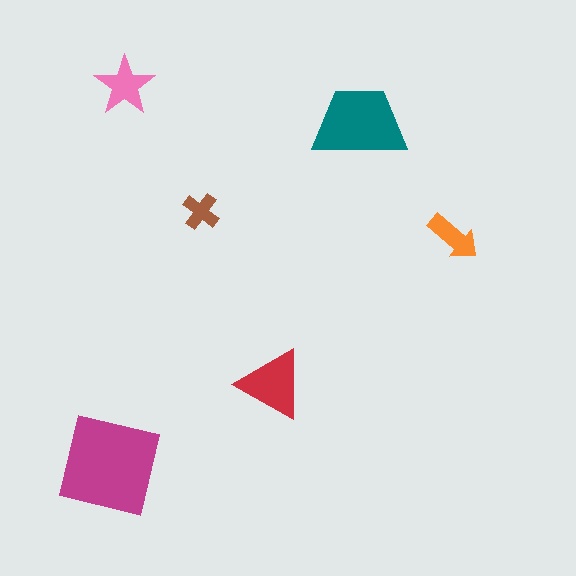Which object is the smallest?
The brown cross.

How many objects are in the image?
There are 6 objects in the image.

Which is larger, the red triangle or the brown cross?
The red triangle.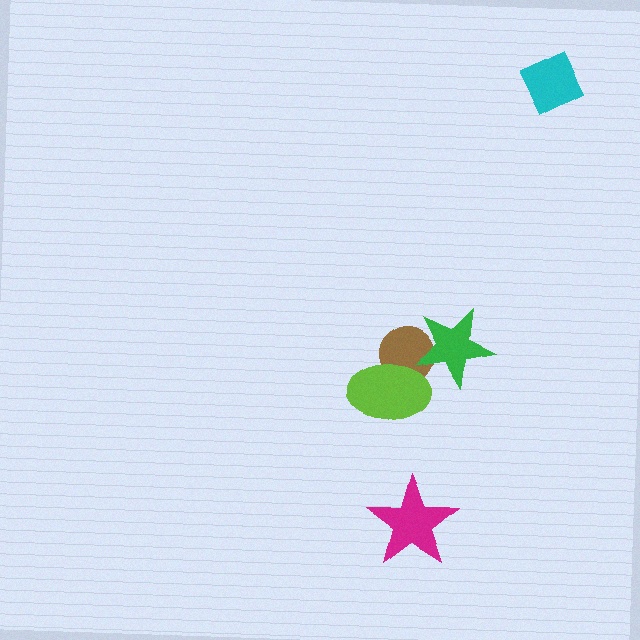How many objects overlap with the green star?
1 object overlaps with the green star.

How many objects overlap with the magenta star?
0 objects overlap with the magenta star.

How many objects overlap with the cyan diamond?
0 objects overlap with the cyan diamond.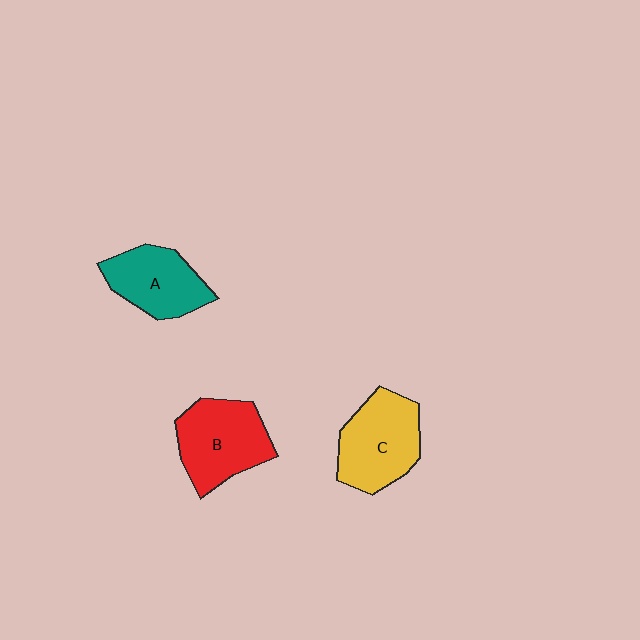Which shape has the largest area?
Shape B (red).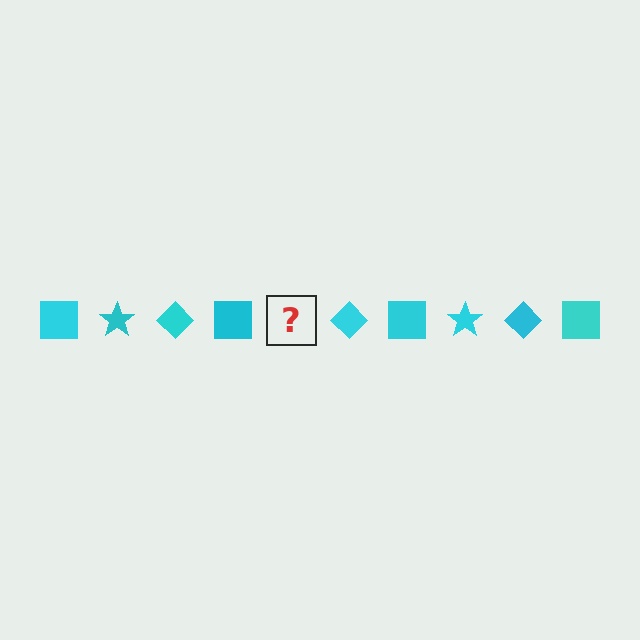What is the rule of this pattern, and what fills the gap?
The rule is that the pattern cycles through square, star, diamond shapes in cyan. The gap should be filled with a cyan star.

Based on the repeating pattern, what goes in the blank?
The blank should be a cyan star.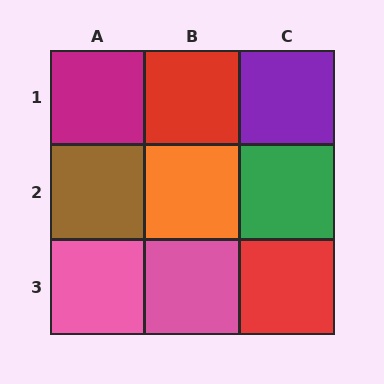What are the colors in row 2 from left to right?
Brown, orange, green.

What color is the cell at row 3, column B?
Pink.